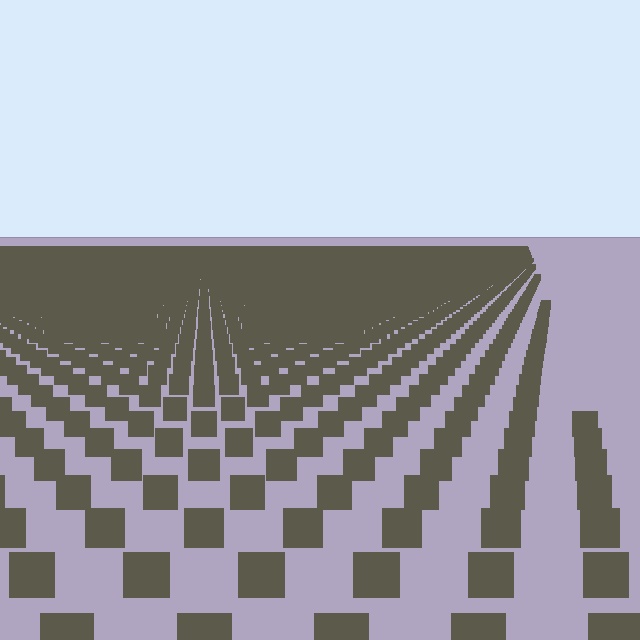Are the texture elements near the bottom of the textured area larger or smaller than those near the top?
Larger. Near the bottom, elements are closer to the viewer and appear at a bigger on-screen size.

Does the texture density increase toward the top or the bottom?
Density increases toward the top.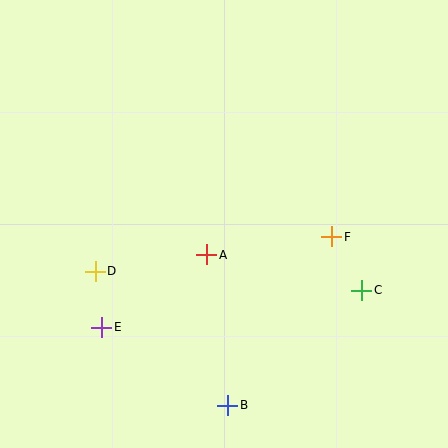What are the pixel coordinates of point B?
Point B is at (228, 405).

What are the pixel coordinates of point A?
Point A is at (207, 255).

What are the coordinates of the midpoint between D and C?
The midpoint between D and C is at (229, 281).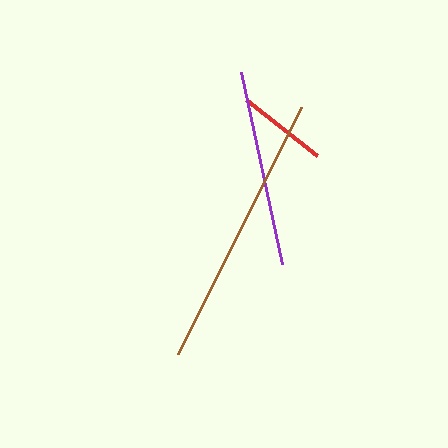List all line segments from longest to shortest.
From longest to shortest: brown, purple, red.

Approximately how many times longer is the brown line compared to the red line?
The brown line is approximately 3.0 times the length of the red line.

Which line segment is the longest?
The brown line is the longest at approximately 275 pixels.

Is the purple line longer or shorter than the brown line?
The brown line is longer than the purple line.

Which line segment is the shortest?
The red line is the shortest at approximately 91 pixels.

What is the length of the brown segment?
The brown segment is approximately 275 pixels long.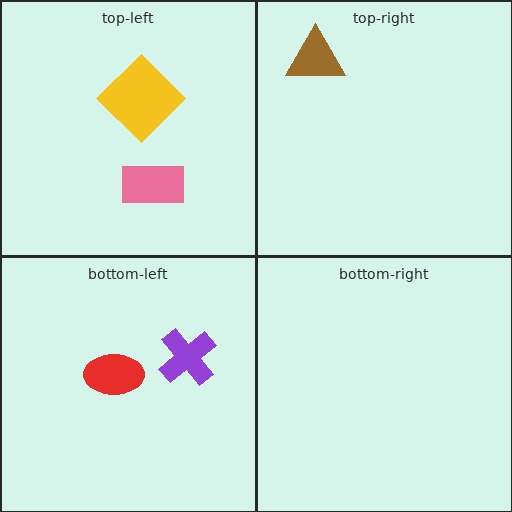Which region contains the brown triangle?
The top-right region.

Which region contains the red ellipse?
The bottom-left region.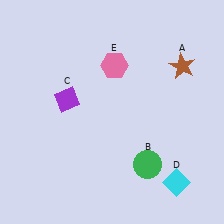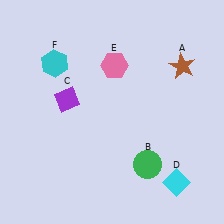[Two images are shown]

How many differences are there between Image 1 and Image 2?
There is 1 difference between the two images.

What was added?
A cyan hexagon (F) was added in Image 2.